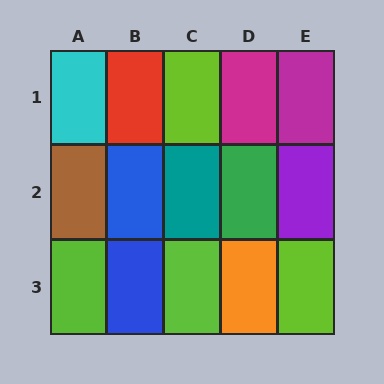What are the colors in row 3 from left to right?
Lime, blue, lime, orange, lime.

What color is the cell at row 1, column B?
Red.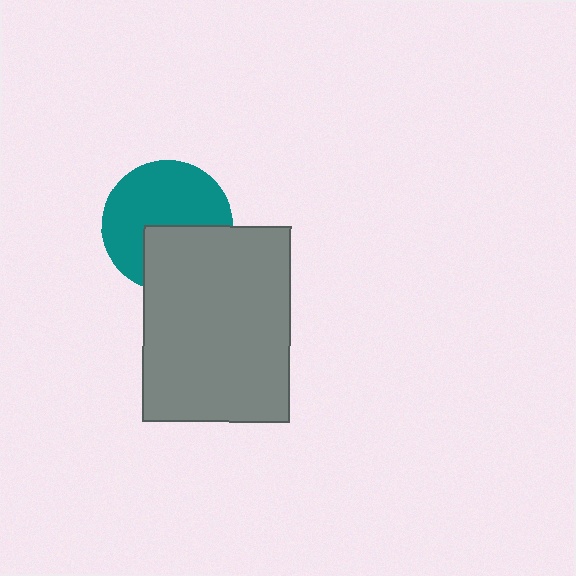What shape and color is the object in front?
The object in front is a gray rectangle.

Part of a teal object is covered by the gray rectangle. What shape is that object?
It is a circle.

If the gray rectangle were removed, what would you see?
You would see the complete teal circle.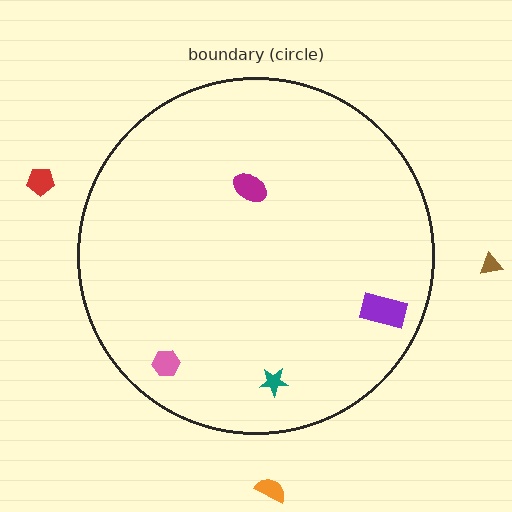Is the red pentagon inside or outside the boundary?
Outside.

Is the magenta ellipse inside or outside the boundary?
Inside.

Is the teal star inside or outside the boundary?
Inside.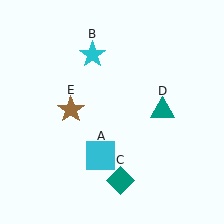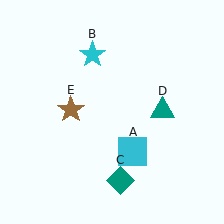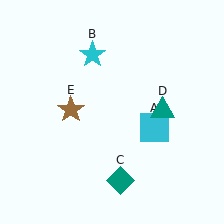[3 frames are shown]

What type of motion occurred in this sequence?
The cyan square (object A) rotated counterclockwise around the center of the scene.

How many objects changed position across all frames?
1 object changed position: cyan square (object A).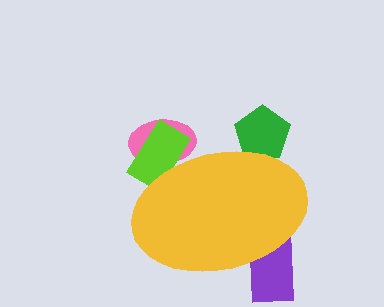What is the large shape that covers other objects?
A yellow ellipse.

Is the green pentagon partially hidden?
Yes, the green pentagon is partially hidden behind the yellow ellipse.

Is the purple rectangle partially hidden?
Yes, the purple rectangle is partially hidden behind the yellow ellipse.